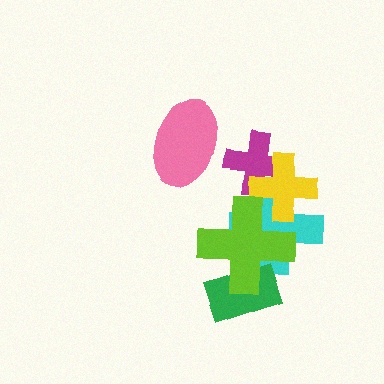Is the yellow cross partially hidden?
Yes, it is partially covered by another shape.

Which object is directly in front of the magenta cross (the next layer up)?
The cyan cross is directly in front of the magenta cross.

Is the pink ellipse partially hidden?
No, no other shape covers it.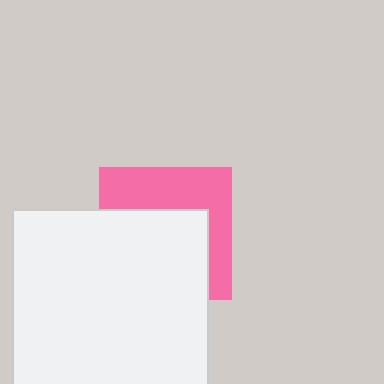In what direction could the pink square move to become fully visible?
The pink square could move up. That would shift it out from behind the white square entirely.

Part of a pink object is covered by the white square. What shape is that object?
It is a square.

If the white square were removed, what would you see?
You would see the complete pink square.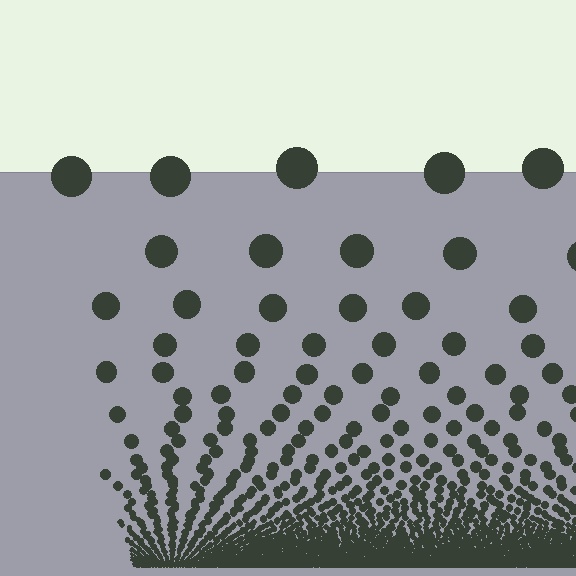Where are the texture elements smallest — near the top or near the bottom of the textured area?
Near the bottom.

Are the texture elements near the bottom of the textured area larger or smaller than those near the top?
Smaller. The gradient is inverted — elements near the bottom are smaller and denser.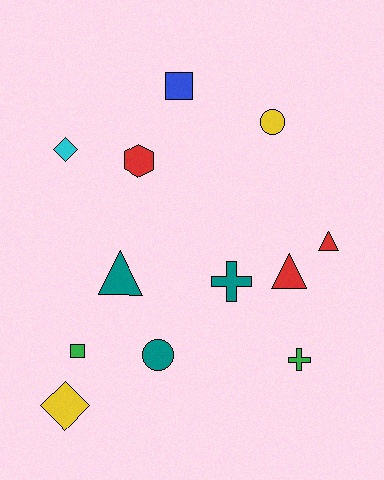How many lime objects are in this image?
There are no lime objects.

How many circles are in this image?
There are 2 circles.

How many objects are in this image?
There are 12 objects.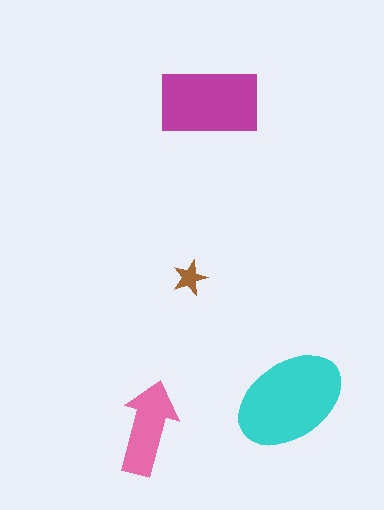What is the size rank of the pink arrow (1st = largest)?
3rd.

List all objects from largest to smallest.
The cyan ellipse, the magenta rectangle, the pink arrow, the brown star.